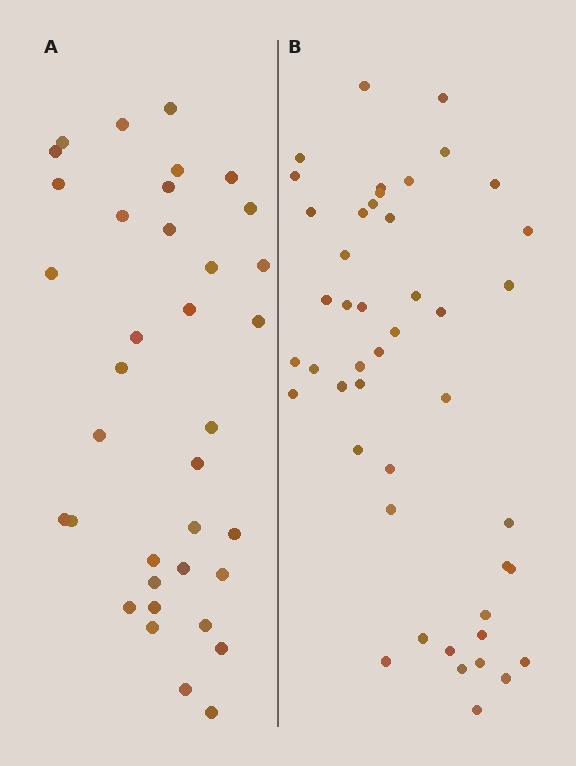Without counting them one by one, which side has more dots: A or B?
Region B (the right region) has more dots.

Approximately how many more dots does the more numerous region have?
Region B has roughly 10 or so more dots than region A.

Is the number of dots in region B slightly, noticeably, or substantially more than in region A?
Region B has noticeably more, but not dramatically so. The ratio is roughly 1.3 to 1.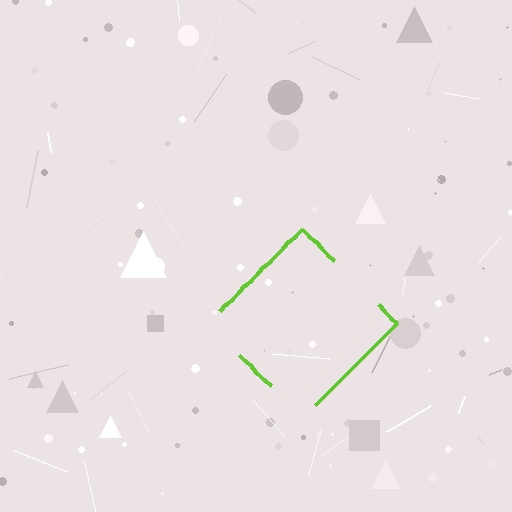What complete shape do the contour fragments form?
The contour fragments form a diamond.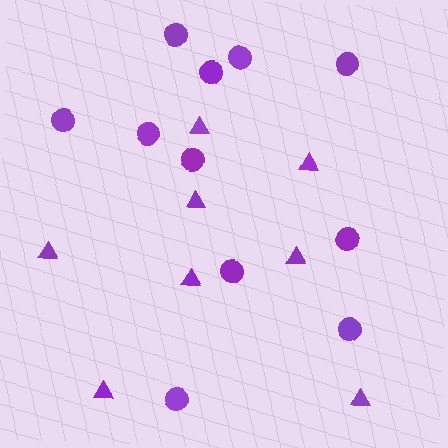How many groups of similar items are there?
There are 2 groups: one group of circles (11) and one group of triangles (8).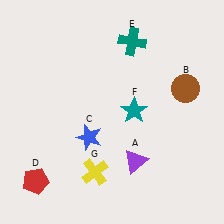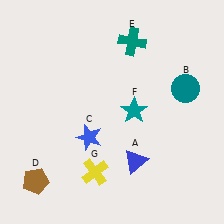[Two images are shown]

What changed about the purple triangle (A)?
In Image 1, A is purple. In Image 2, it changed to blue.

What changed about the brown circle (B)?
In Image 1, B is brown. In Image 2, it changed to teal.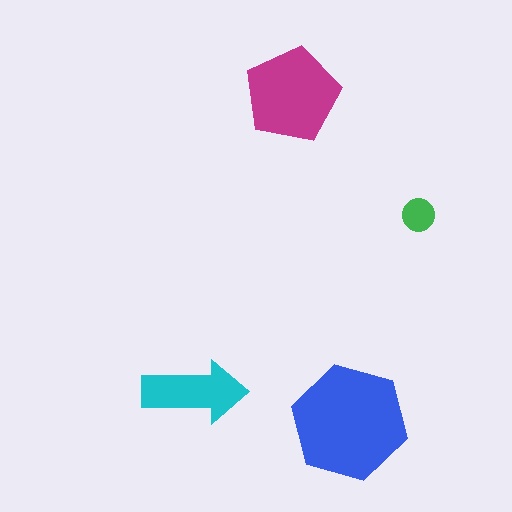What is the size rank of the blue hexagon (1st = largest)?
1st.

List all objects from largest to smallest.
The blue hexagon, the magenta pentagon, the cyan arrow, the green circle.